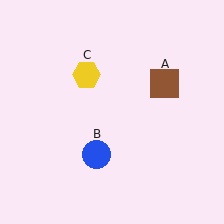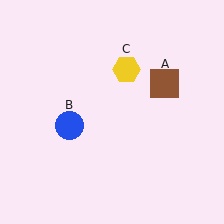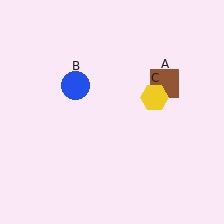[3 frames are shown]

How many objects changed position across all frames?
2 objects changed position: blue circle (object B), yellow hexagon (object C).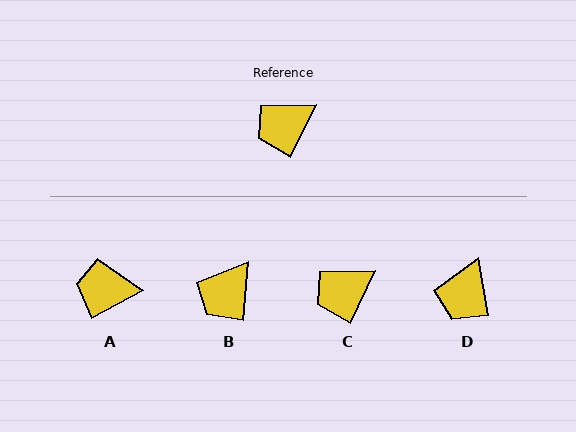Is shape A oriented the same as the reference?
No, it is off by about 37 degrees.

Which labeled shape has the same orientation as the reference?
C.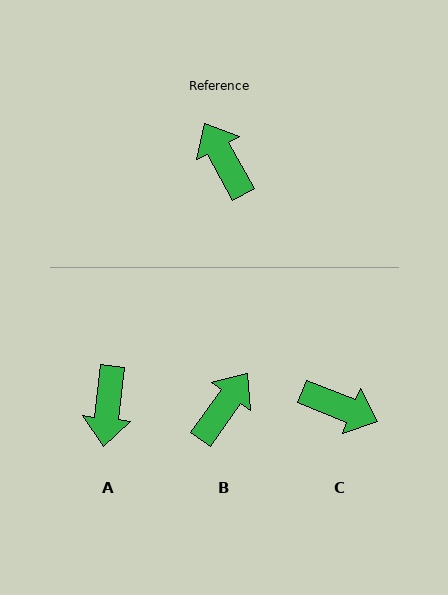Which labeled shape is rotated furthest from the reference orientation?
A, about 144 degrees away.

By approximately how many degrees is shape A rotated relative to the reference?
Approximately 144 degrees counter-clockwise.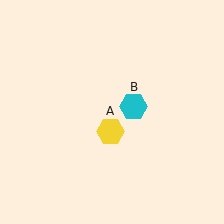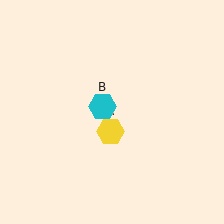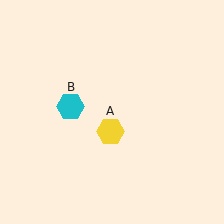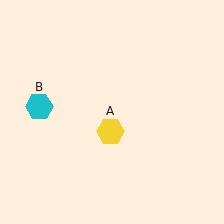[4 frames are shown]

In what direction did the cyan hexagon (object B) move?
The cyan hexagon (object B) moved left.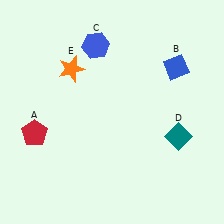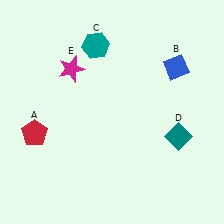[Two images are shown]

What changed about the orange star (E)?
In Image 1, E is orange. In Image 2, it changed to magenta.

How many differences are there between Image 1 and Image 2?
There are 2 differences between the two images.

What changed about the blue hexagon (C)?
In Image 1, C is blue. In Image 2, it changed to teal.